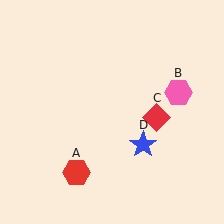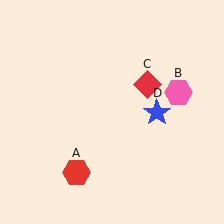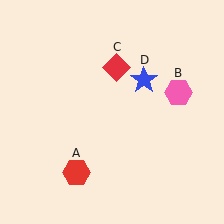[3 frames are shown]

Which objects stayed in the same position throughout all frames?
Red hexagon (object A) and pink hexagon (object B) remained stationary.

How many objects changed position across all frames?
2 objects changed position: red diamond (object C), blue star (object D).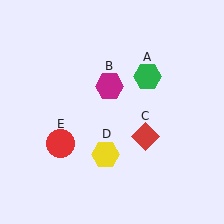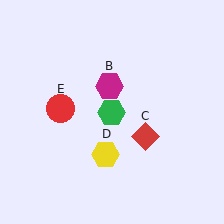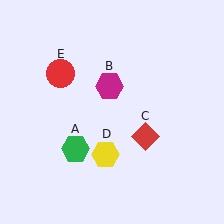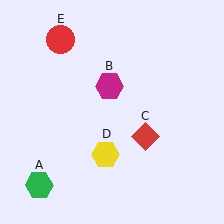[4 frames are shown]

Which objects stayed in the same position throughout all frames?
Magenta hexagon (object B) and red diamond (object C) and yellow hexagon (object D) remained stationary.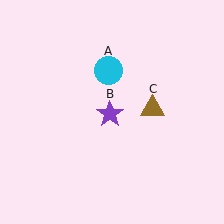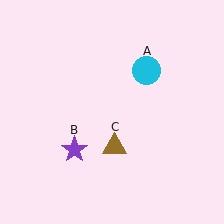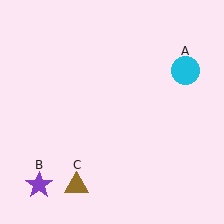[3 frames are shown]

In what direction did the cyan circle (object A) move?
The cyan circle (object A) moved right.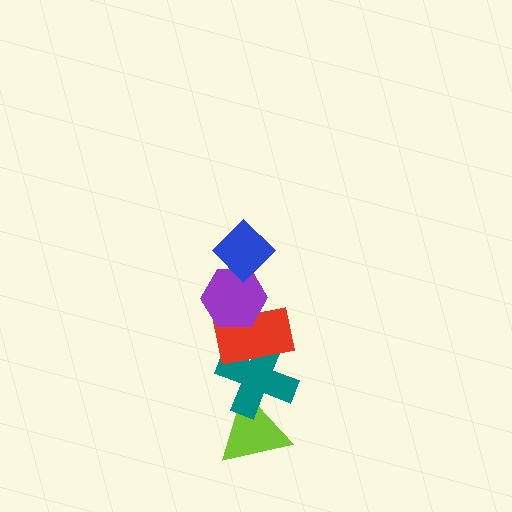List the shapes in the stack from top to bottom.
From top to bottom: the blue diamond, the purple hexagon, the red rectangle, the teal cross, the lime triangle.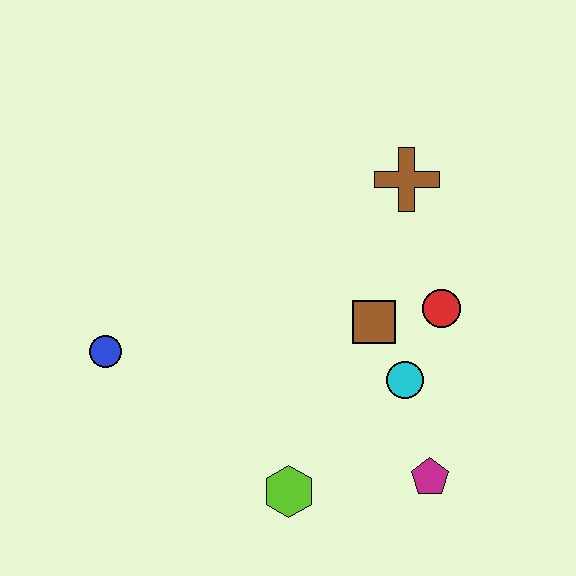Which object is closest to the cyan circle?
The brown square is closest to the cyan circle.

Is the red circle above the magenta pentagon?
Yes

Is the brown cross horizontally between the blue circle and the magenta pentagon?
Yes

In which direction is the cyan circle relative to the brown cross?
The cyan circle is below the brown cross.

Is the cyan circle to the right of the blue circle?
Yes